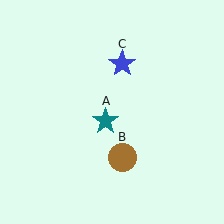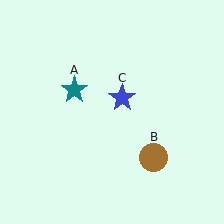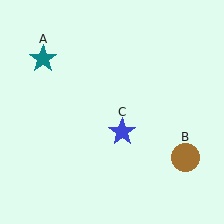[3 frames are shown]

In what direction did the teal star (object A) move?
The teal star (object A) moved up and to the left.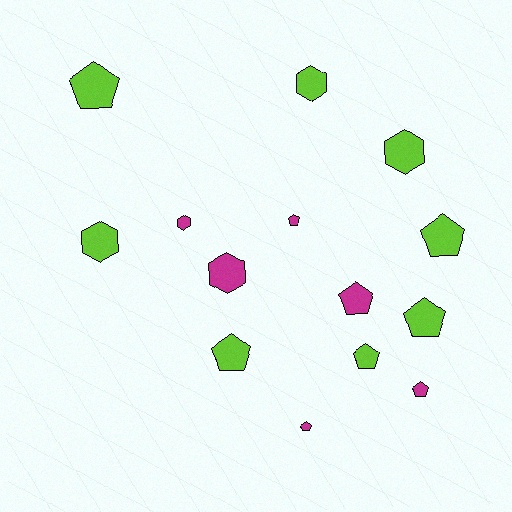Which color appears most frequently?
Lime, with 8 objects.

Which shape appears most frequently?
Pentagon, with 9 objects.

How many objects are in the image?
There are 14 objects.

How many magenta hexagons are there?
There are 2 magenta hexagons.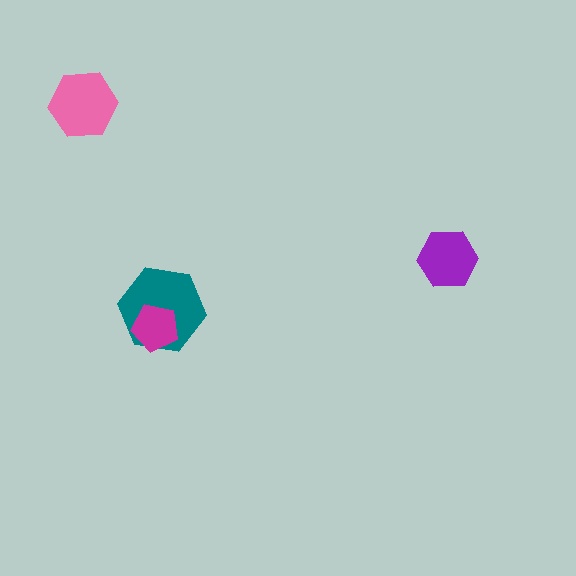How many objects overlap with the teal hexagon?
1 object overlaps with the teal hexagon.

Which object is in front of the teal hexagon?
The magenta pentagon is in front of the teal hexagon.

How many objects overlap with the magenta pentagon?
1 object overlaps with the magenta pentagon.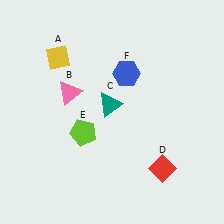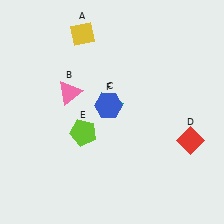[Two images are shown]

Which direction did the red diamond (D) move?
The red diamond (D) moved right.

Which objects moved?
The objects that moved are: the yellow diamond (A), the red diamond (D), the blue hexagon (F).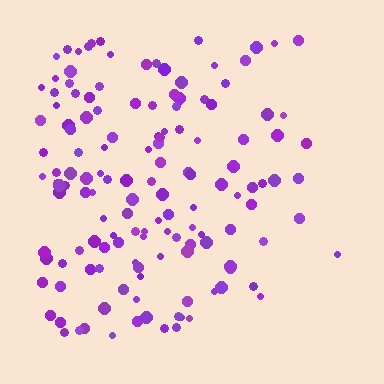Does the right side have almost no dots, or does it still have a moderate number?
Still a moderate number, just noticeably fewer than the left.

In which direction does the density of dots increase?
From right to left, with the left side densest.